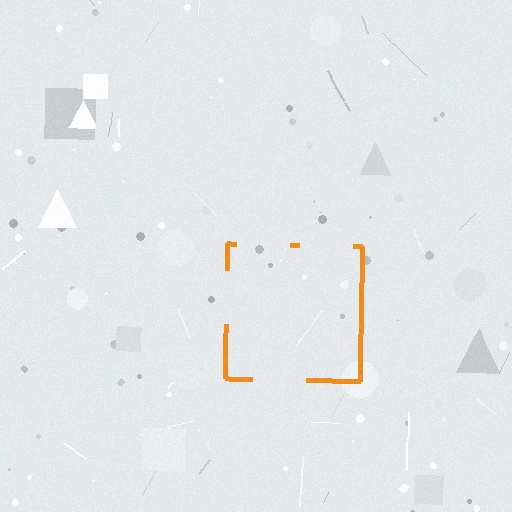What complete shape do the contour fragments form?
The contour fragments form a square.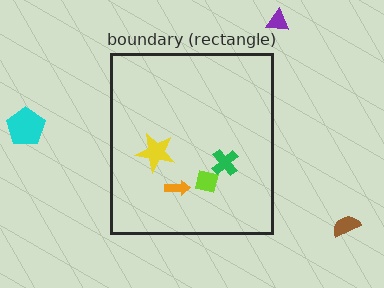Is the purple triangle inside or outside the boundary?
Outside.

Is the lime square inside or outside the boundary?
Inside.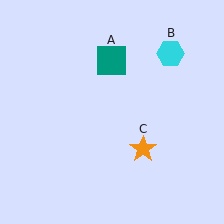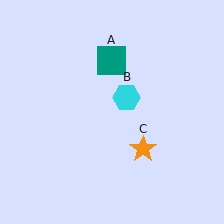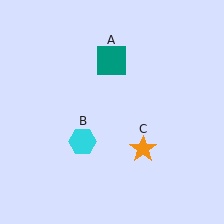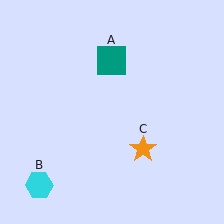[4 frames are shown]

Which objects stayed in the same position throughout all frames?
Teal square (object A) and orange star (object C) remained stationary.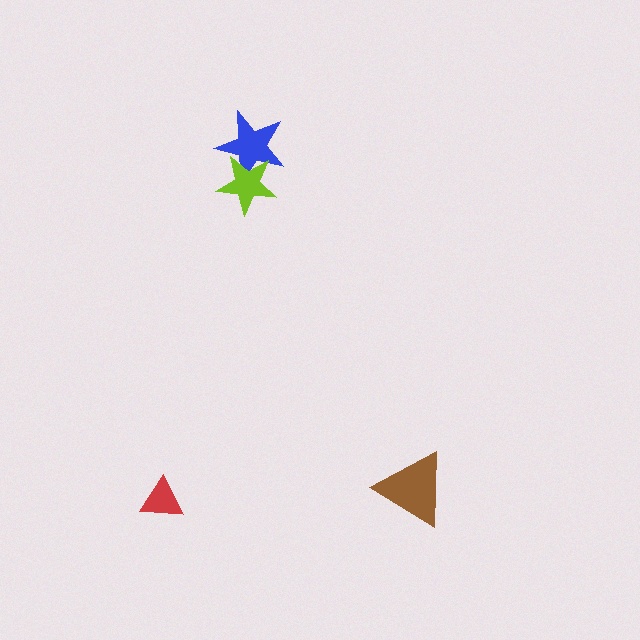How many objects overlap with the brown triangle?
0 objects overlap with the brown triangle.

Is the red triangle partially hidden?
No, no other shape covers it.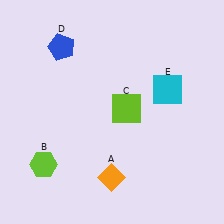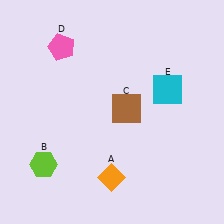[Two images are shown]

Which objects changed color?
C changed from lime to brown. D changed from blue to pink.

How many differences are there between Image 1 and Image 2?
There are 2 differences between the two images.